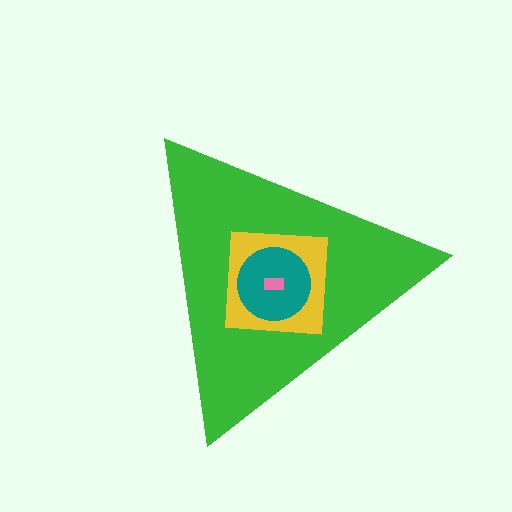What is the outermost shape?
The green triangle.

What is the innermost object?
The pink rectangle.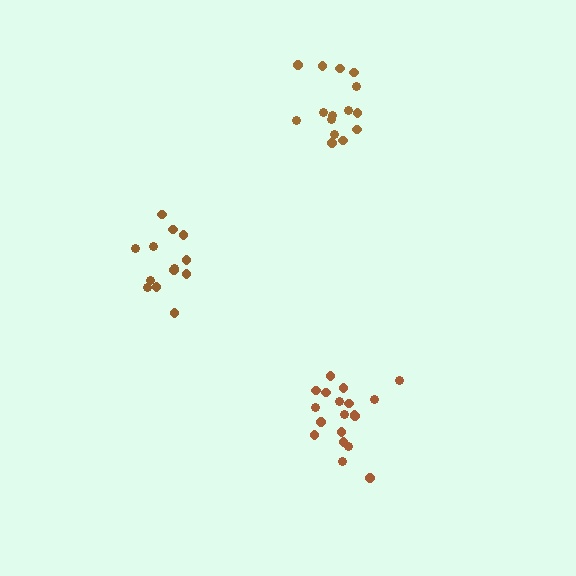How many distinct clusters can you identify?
There are 3 distinct clusters.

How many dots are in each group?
Group 1: 13 dots, Group 2: 19 dots, Group 3: 15 dots (47 total).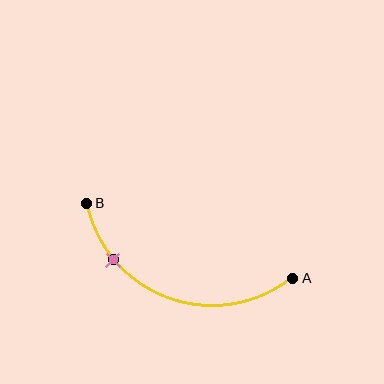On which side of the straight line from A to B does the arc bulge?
The arc bulges below the straight line connecting A and B.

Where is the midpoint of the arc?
The arc midpoint is the point on the curve farthest from the straight line joining A and B. It sits below that line.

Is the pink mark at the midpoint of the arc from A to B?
No. The pink mark lies on the arc but is closer to endpoint B. The arc midpoint would be at the point on the curve equidistant along the arc from both A and B.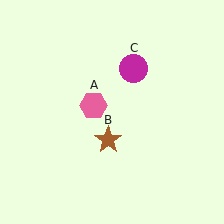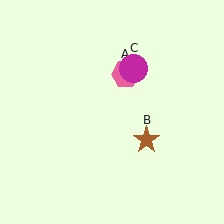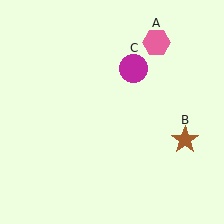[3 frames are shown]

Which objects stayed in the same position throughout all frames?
Magenta circle (object C) remained stationary.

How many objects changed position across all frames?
2 objects changed position: pink hexagon (object A), brown star (object B).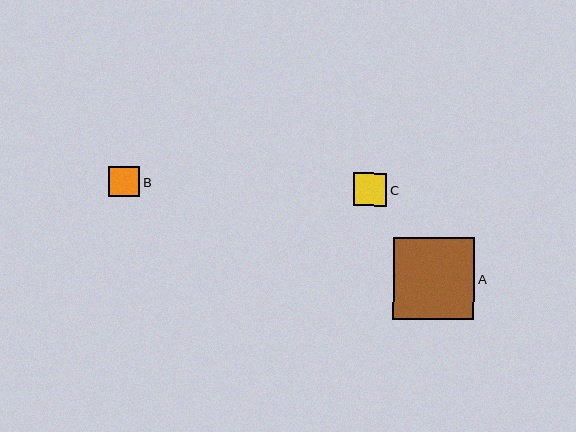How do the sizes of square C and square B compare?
Square C and square B are approximately the same size.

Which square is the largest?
Square A is the largest with a size of approximately 82 pixels.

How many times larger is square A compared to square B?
Square A is approximately 2.6 times the size of square B.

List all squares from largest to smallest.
From largest to smallest: A, C, B.